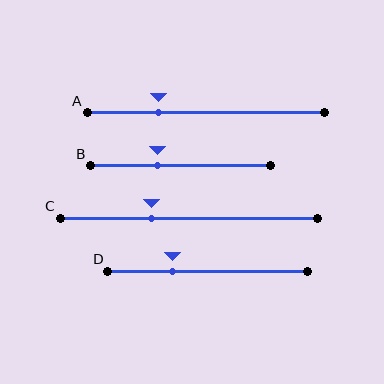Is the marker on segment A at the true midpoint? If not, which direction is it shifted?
No, the marker on segment A is shifted to the left by about 20% of the segment length.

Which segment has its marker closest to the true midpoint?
Segment B has its marker closest to the true midpoint.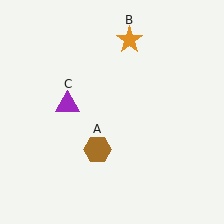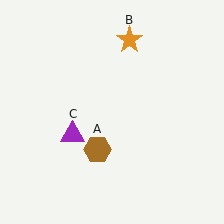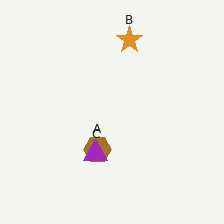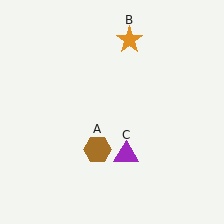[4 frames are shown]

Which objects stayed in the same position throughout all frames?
Brown hexagon (object A) and orange star (object B) remained stationary.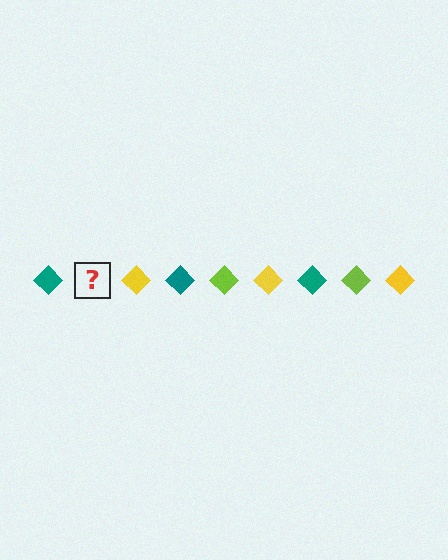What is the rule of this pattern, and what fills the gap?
The rule is that the pattern cycles through teal, lime, yellow diamonds. The gap should be filled with a lime diamond.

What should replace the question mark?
The question mark should be replaced with a lime diamond.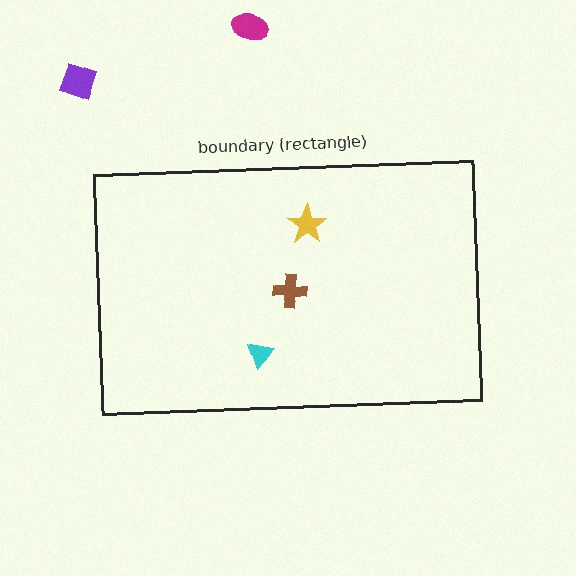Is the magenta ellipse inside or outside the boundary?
Outside.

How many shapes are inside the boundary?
3 inside, 2 outside.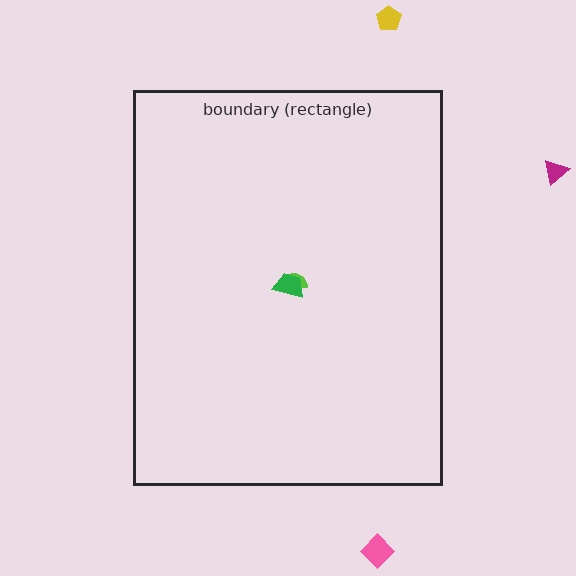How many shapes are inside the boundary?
2 inside, 3 outside.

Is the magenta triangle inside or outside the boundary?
Outside.